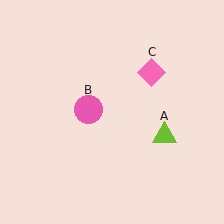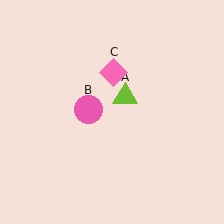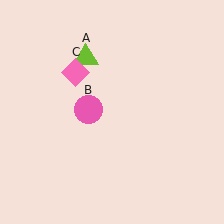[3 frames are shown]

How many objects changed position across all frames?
2 objects changed position: lime triangle (object A), pink diamond (object C).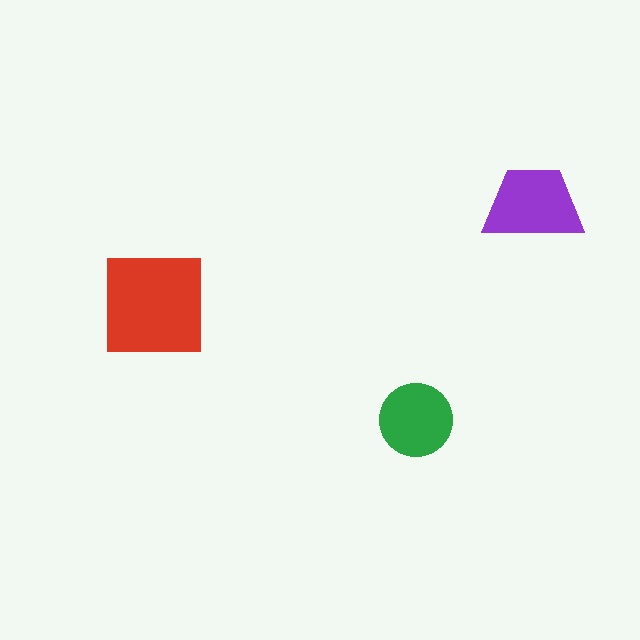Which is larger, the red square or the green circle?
The red square.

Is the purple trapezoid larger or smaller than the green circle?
Larger.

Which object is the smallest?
The green circle.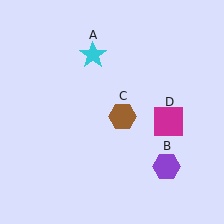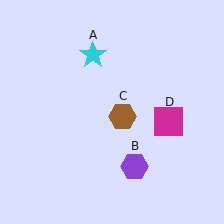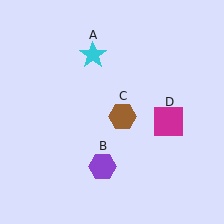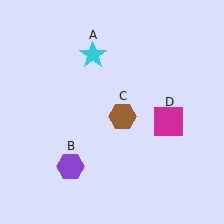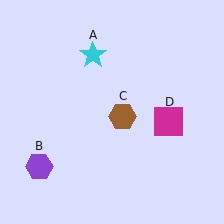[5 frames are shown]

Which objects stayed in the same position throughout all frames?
Cyan star (object A) and brown hexagon (object C) and magenta square (object D) remained stationary.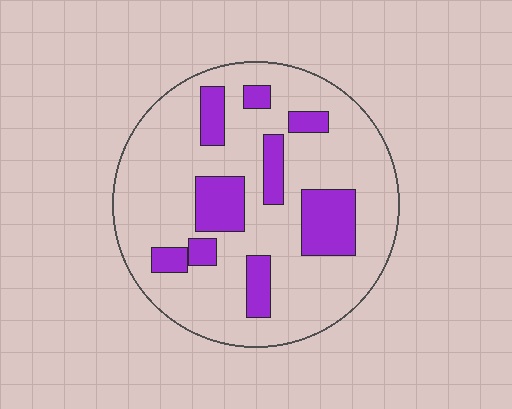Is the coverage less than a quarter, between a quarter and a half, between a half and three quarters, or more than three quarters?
Less than a quarter.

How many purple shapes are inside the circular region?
9.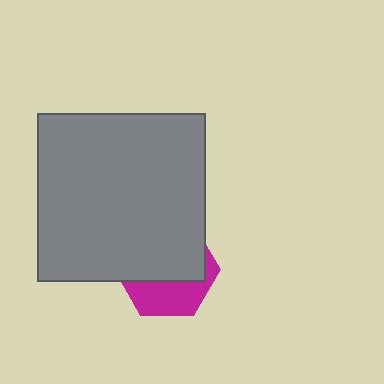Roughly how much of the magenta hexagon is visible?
A small part of it is visible (roughly 39%).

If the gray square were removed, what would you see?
You would see the complete magenta hexagon.